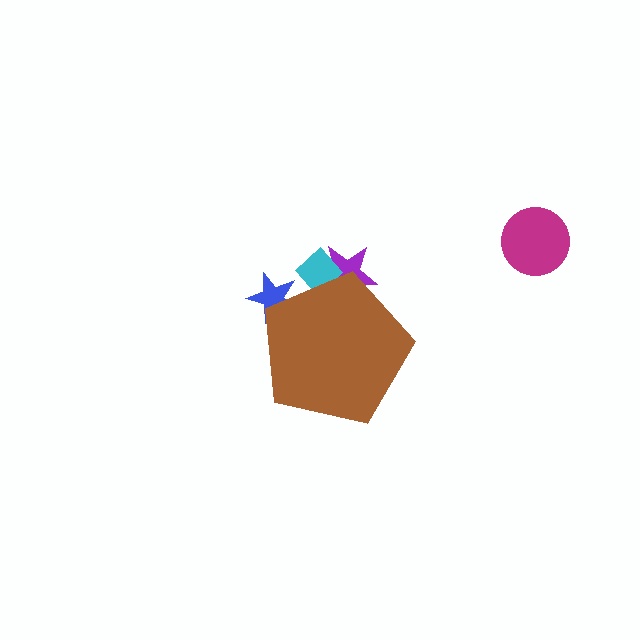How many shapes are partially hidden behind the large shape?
3 shapes are partially hidden.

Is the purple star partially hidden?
Yes, the purple star is partially hidden behind the brown pentagon.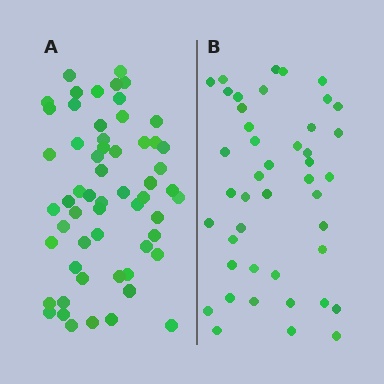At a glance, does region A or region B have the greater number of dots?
Region A (the left region) has more dots.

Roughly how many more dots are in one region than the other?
Region A has approximately 15 more dots than region B.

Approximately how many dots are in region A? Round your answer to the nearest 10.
About 60 dots. (The exact count is 58, which rounds to 60.)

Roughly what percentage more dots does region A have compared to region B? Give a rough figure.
About 30% more.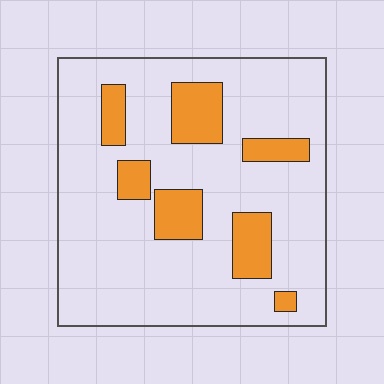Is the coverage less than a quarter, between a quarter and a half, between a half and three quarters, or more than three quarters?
Less than a quarter.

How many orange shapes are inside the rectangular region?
7.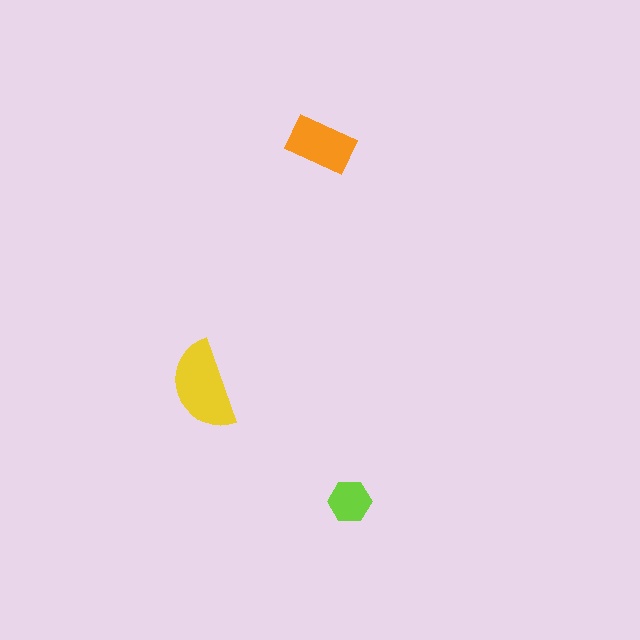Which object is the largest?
The yellow semicircle.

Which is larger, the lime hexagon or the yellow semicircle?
The yellow semicircle.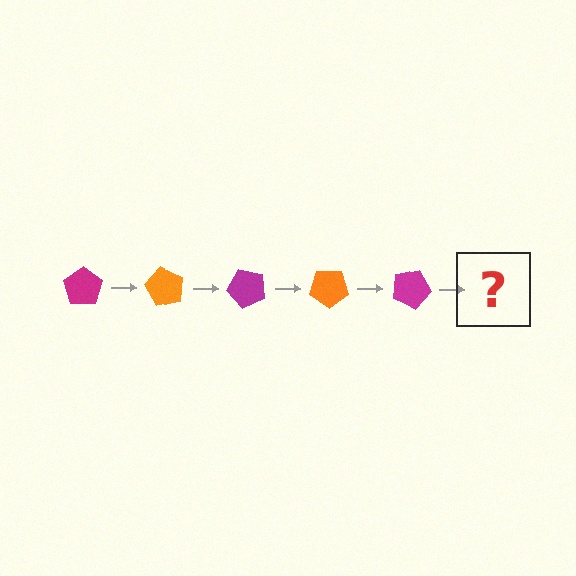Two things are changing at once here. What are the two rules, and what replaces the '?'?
The two rules are that it rotates 60 degrees each step and the color cycles through magenta and orange. The '?' should be an orange pentagon, rotated 300 degrees from the start.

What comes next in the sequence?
The next element should be an orange pentagon, rotated 300 degrees from the start.